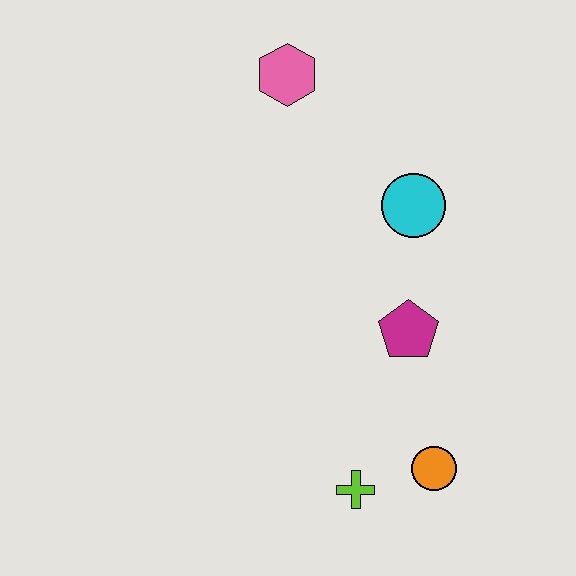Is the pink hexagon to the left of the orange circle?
Yes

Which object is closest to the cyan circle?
The magenta pentagon is closest to the cyan circle.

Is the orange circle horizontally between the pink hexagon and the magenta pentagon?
No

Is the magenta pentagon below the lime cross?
No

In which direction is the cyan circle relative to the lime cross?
The cyan circle is above the lime cross.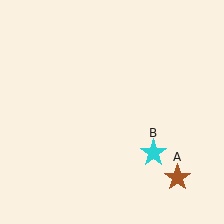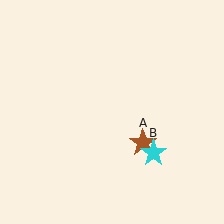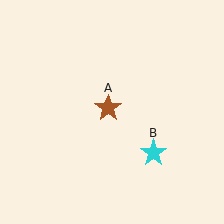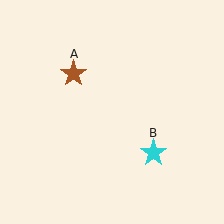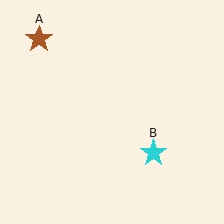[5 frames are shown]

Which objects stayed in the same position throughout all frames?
Cyan star (object B) remained stationary.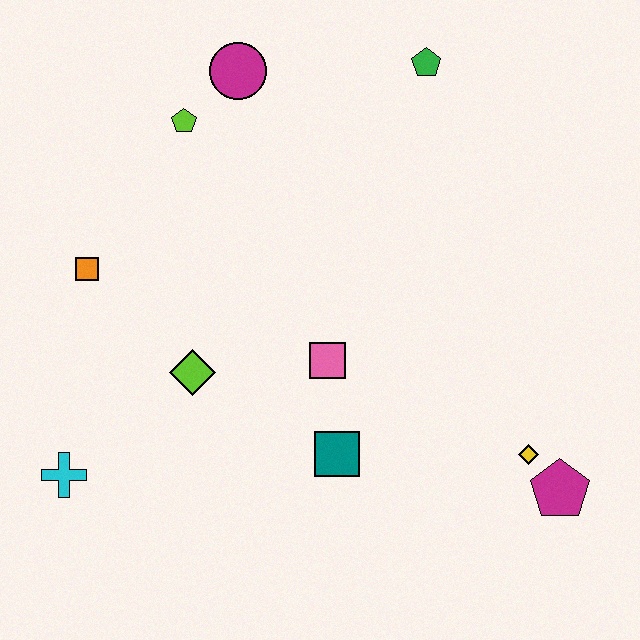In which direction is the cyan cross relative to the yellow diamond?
The cyan cross is to the left of the yellow diamond.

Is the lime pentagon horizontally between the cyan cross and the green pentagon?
Yes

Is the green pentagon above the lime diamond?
Yes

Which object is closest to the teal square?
The pink square is closest to the teal square.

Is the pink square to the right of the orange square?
Yes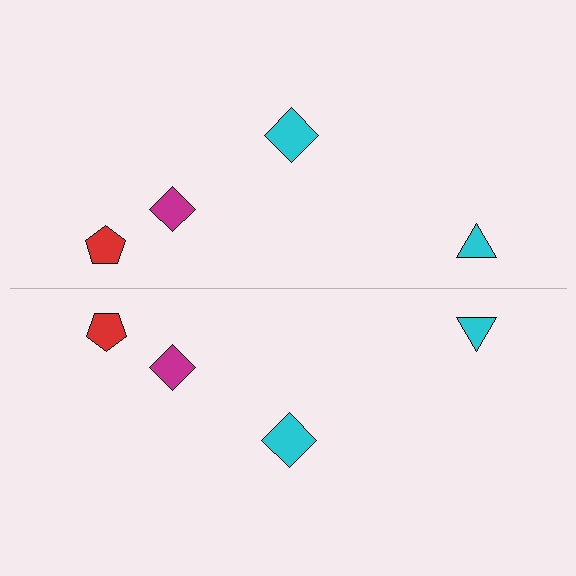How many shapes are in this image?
There are 8 shapes in this image.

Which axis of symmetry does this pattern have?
The pattern has a horizontal axis of symmetry running through the center of the image.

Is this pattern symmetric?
Yes, this pattern has bilateral (reflection) symmetry.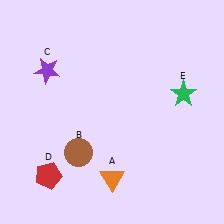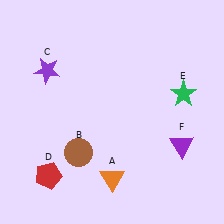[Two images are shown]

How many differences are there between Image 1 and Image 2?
There is 1 difference between the two images.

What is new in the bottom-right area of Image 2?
A purple triangle (F) was added in the bottom-right area of Image 2.